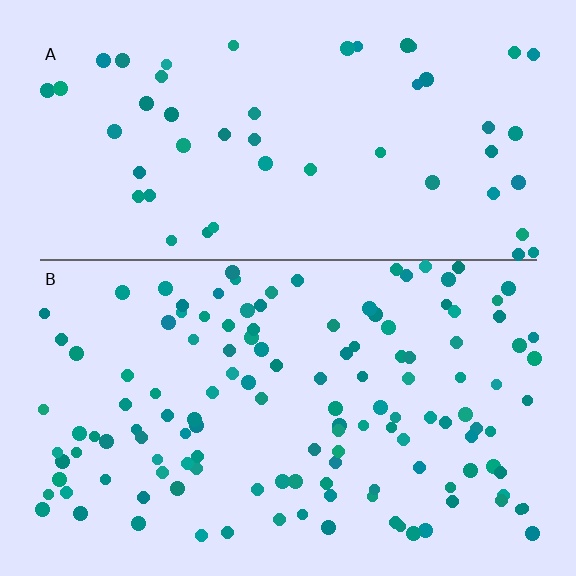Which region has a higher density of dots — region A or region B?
B (the bottom).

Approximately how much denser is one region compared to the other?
Approximately 2.6× — region B over region A.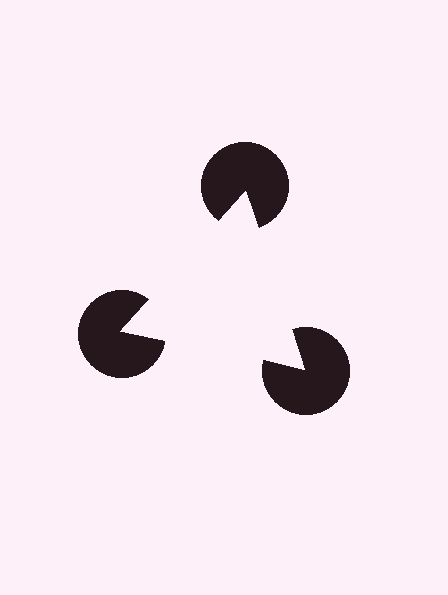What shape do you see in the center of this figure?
An illusory triangle — its edges are inferred from the aligned wedge cuts in the pac-man discs, not physically drawn.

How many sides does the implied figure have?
3 sides.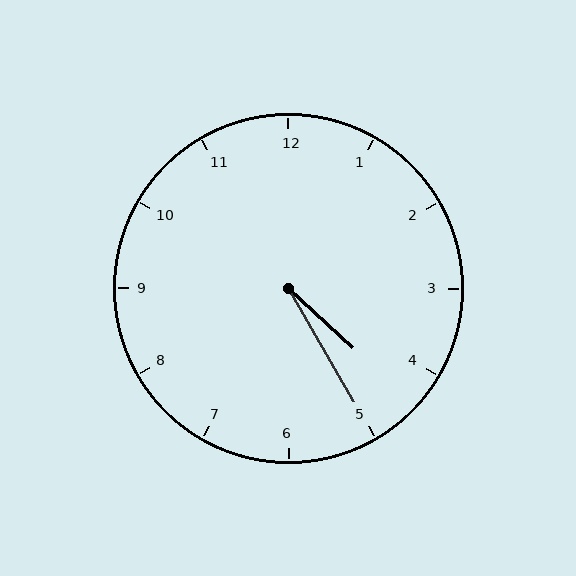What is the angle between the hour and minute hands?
Approximately 18 degrees.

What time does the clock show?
4:25.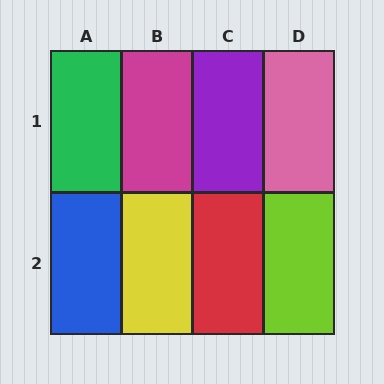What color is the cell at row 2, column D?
Lime.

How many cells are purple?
1 cell is purple.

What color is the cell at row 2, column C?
Red.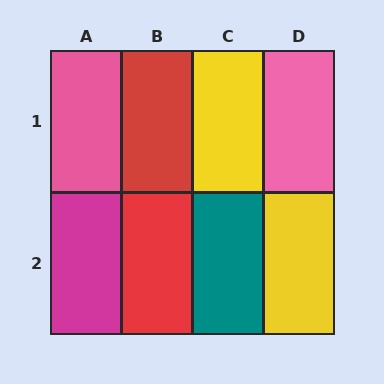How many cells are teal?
1 cell is teal.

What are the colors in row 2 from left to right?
Magenta, red, teal, yellow.